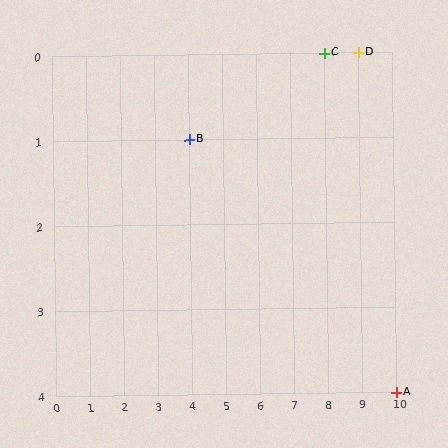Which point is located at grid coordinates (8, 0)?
Point C is at (8, 0).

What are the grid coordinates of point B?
Point B is at grid coordinates (4, 1).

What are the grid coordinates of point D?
Point D is at grid coordinates (9, 0).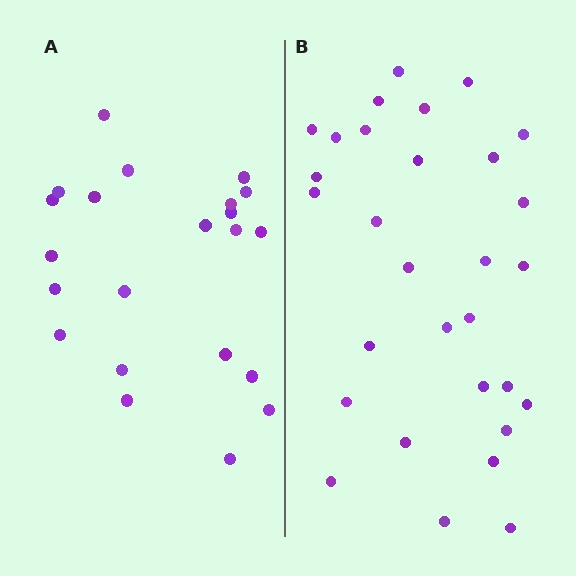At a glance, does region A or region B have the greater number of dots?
Region B (the right region) has more dots.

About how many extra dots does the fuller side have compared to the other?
Region B has roughly 8 or so more dots than region A.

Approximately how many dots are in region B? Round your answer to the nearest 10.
About 30 dots.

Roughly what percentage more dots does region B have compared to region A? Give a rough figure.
About 35% more.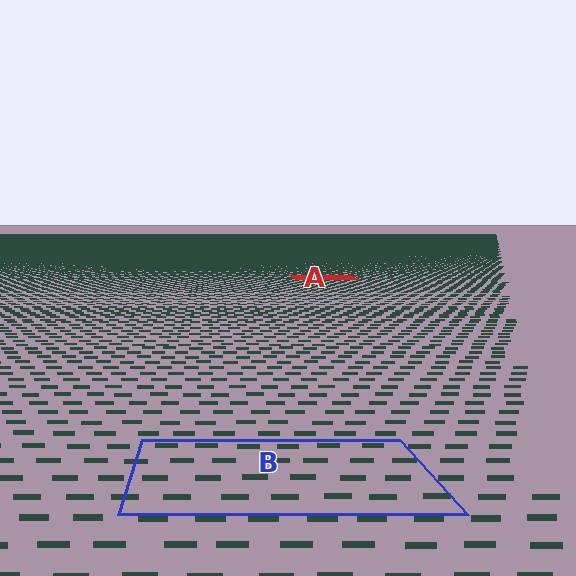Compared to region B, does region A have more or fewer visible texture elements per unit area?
Region A has more texture elements per unit area — they are packed more densely because it is farther away.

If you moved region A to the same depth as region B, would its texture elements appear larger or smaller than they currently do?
They would appear larger. At a closer depth, the same texture elements are projected at a bigger on-screen size.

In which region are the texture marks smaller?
The texture marks are smaller in region A, because it is farther away.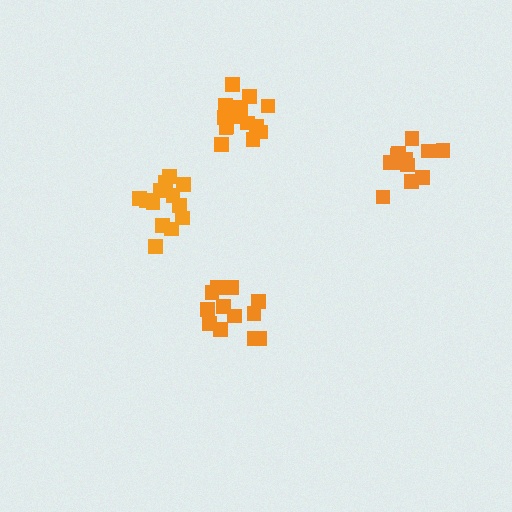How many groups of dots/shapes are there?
There are 4 groups.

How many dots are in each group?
Group 1: 12 dots, Group 2: 14 dots, Group 3: 13 dots, Group 4: 16 dots (55 total).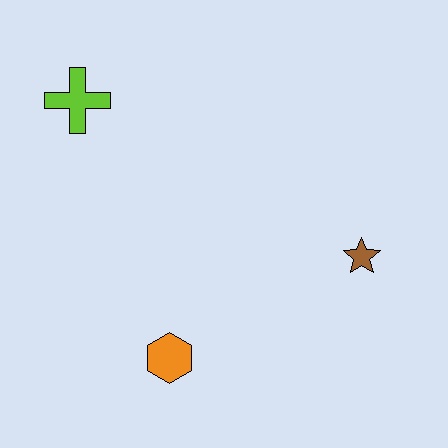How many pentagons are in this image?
There are no pentagons.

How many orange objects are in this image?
There is 1 orange object.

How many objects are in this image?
There are 3 objects.